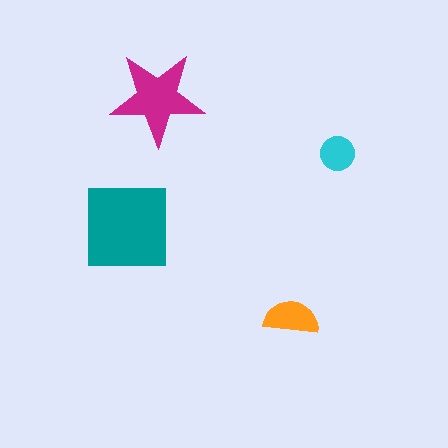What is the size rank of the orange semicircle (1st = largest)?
3rd.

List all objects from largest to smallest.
The teal square, the magenta star, the orange semicircle, the cyan circle.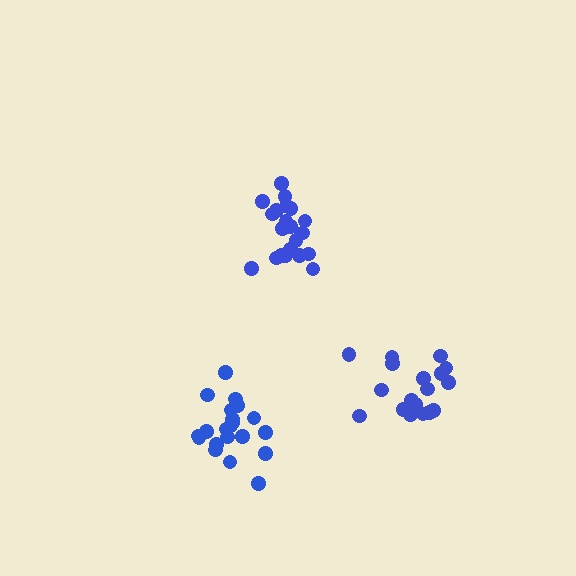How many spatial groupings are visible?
There are 3 spatial groupings.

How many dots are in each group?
Group 1: 21 dots, Group 2: 21 dots, Group 3: 19 dots (61 total).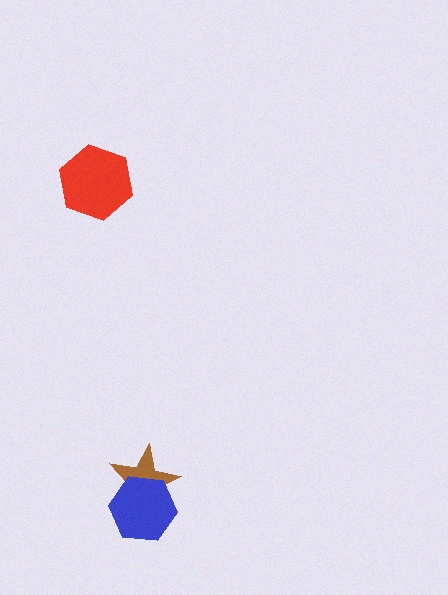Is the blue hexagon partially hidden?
No, no other shape covers it.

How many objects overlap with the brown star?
1 object overlaps with the brown star.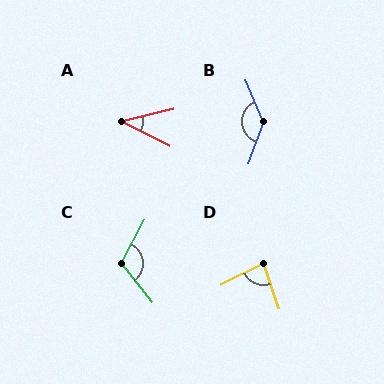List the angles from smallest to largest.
A (41°), D (81°), C (114°), B (137°).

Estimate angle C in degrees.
Approximately 114 degrees.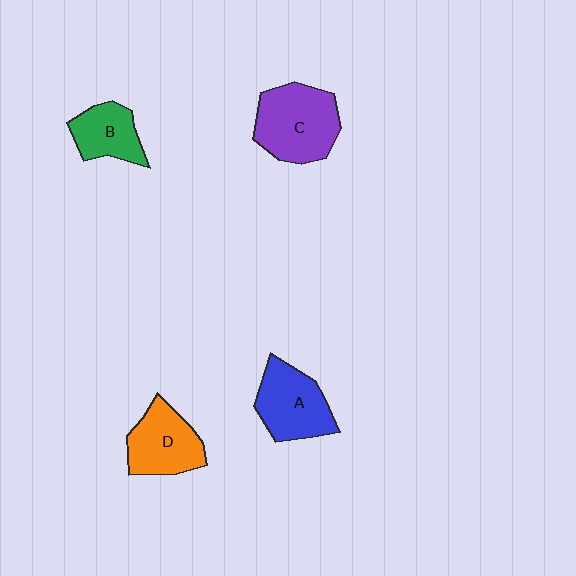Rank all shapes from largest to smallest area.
From largest to smallest: C (purple), A (blue), D (orange), B (green).